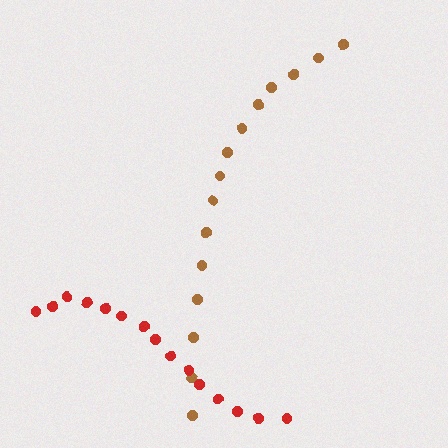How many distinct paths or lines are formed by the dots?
There are 2 distinct paths.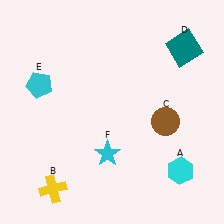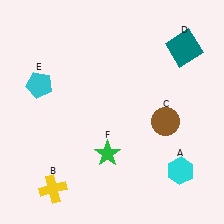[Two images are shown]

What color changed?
The star (F) changed from cyan in Image 1 to green in Image 2.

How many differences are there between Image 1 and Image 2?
There is 1 difference between the two images.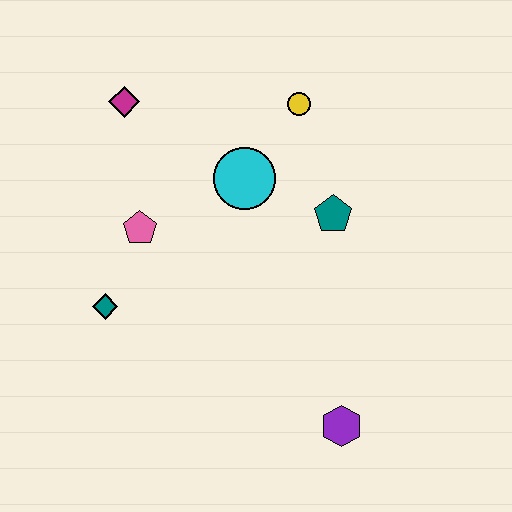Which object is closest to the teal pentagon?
The cyan circle is closest to the teal pentagon.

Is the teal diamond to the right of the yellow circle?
No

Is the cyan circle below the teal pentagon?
No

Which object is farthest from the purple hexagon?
The magenta diamond is farthest from the purple hexagon.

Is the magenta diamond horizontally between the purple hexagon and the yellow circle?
No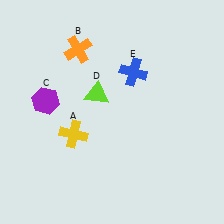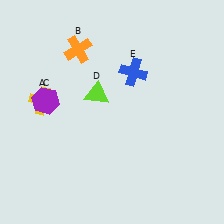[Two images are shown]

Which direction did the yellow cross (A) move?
The yellow cross (A) moved up.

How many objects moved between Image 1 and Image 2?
1 object moved between the two images.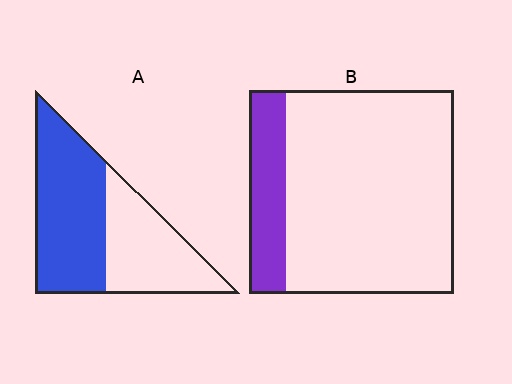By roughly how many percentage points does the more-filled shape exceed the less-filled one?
By roughly 40 percentage points (A over B).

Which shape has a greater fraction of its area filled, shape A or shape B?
Shape A.